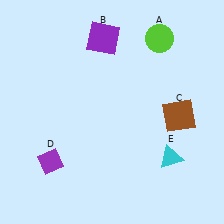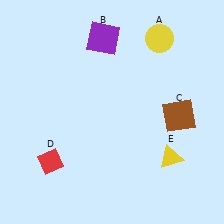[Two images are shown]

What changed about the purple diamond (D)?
In Image 1, D is purple. In Image 2, it changed to red.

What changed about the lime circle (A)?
In Image 1, A is lime. In Image 2, it changed to yellow.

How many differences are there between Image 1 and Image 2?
There are 3 differences between the two images.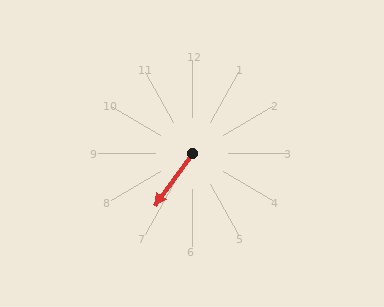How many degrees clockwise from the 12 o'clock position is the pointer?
Approximately 216 degrees.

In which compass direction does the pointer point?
Southwest.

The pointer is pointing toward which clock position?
Roughly 7 o'clock.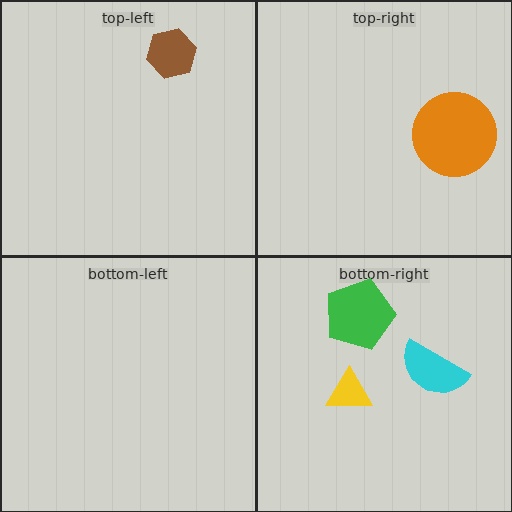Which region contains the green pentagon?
The bottom-right region.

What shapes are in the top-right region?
The orange circle.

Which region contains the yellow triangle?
The bottom-right region.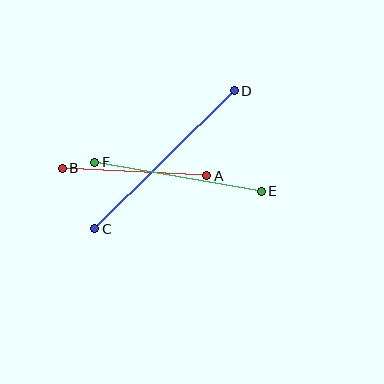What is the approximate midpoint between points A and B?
The midpoint is at approximately (134, 172) pixels.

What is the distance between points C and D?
The distance is approximately 196 pixels.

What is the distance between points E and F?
The distance is approximately 169 pixels.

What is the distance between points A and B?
The distance is approximately 145 pixels.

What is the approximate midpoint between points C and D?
The midpoint is at approximately (164, 160) pixels.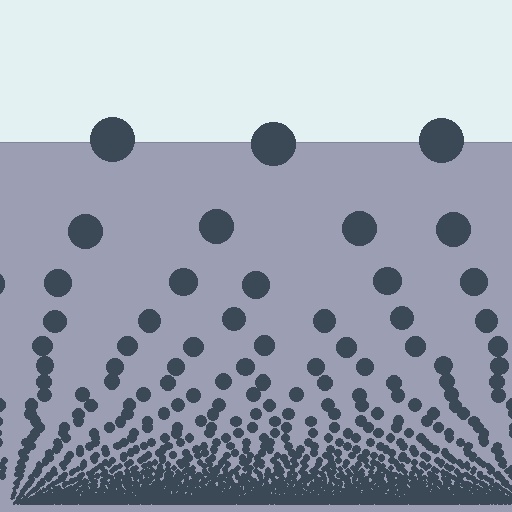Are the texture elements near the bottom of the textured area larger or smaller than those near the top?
Smaller. The gradient is inverted — elements near the bottom are smaller and denser.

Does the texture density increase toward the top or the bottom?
Density increases toward the bottom.